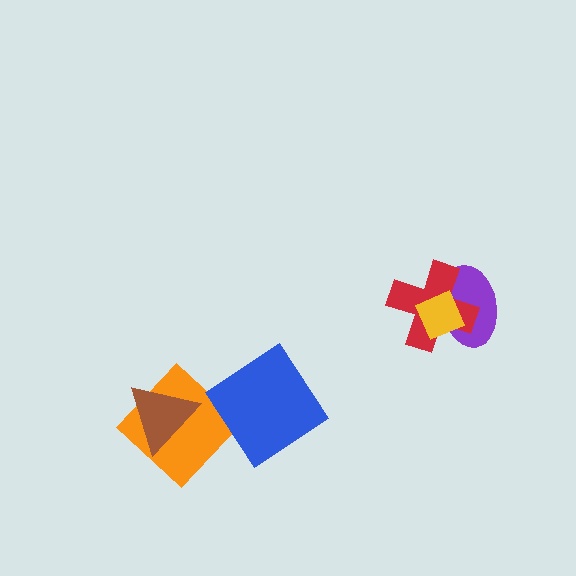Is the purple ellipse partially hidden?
Yes, it is partially covered by another shape.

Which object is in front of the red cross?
The yellow diamond is in front of the red cross.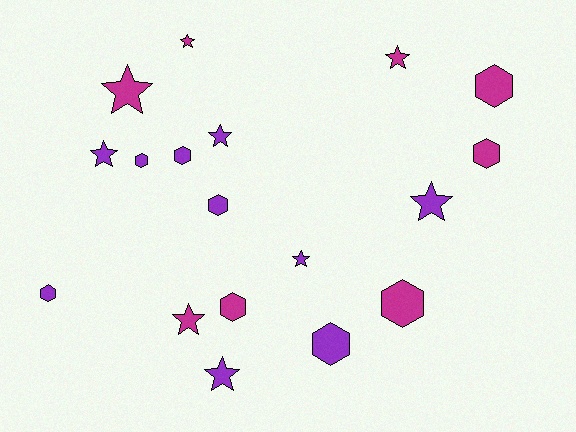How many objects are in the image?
There are 18 objects.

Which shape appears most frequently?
Hexagon, with 9 objects.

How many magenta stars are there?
There are 4 magenta stars.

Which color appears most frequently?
Purple, with 10 objects.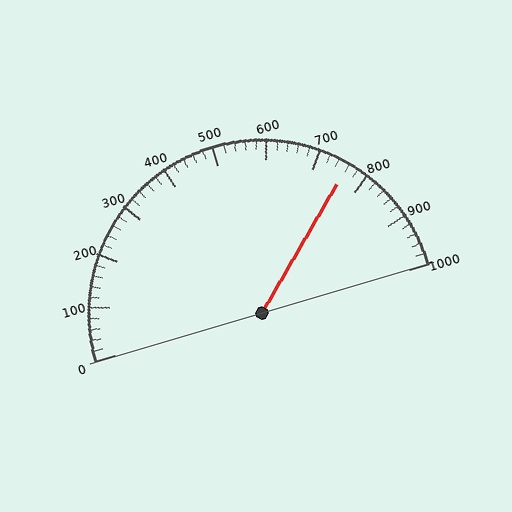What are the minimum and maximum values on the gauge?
The gauge ranges from 0 to 1000.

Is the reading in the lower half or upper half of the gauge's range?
The reading is in the upper half of the range (0 to 1000).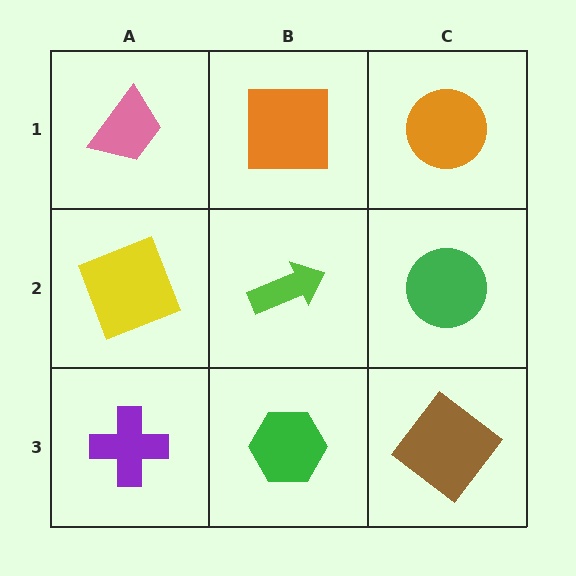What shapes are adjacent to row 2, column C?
An orange circle (row 1, column C), a brown diamond (row 3, column C), a lime arrow (row 2, column B).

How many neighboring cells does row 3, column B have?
3.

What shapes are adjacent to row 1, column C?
A green circle (row 2, column C), an orange square (row 1, column B).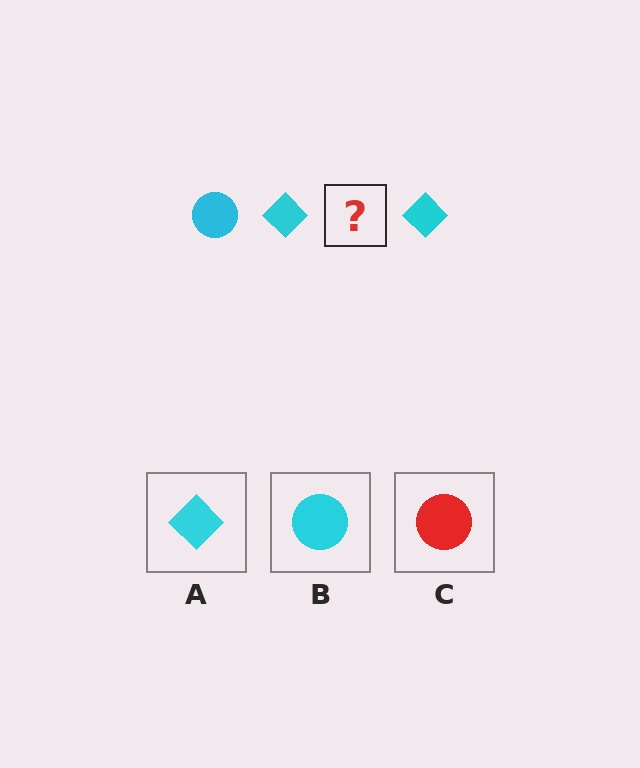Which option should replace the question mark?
Option B.